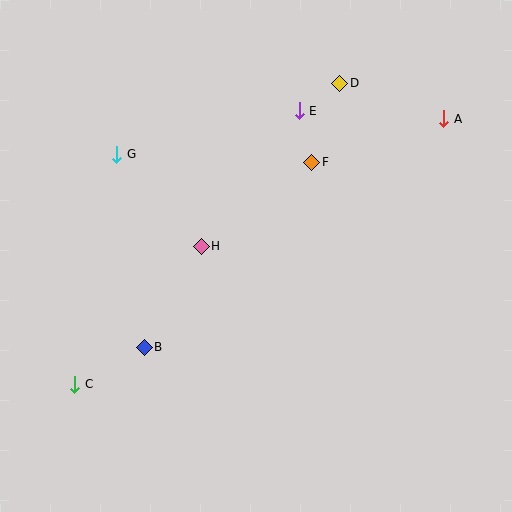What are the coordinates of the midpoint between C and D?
The midpoint between C and D is at (207, 234).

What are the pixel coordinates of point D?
Point D is at (340, 83).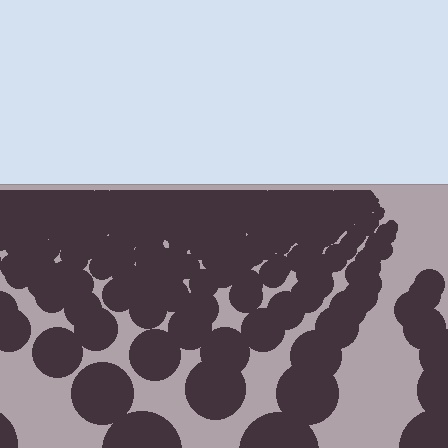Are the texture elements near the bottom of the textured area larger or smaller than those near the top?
Larger. Near the bottom, elements are closer to the viewer and appear at a bigger on-screen size.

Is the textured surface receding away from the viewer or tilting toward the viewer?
The surface is receding away from the viewer. Texture elements get smaller and denser toward the top.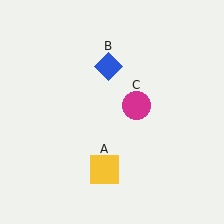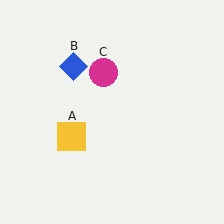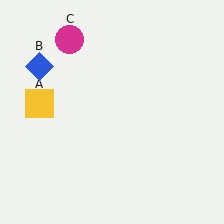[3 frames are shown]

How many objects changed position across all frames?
3 objects changed position: yellow square (object A), blue diamond (object B), magenta circle (object C).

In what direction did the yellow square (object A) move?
The yellow square (object A) moved up and to the left.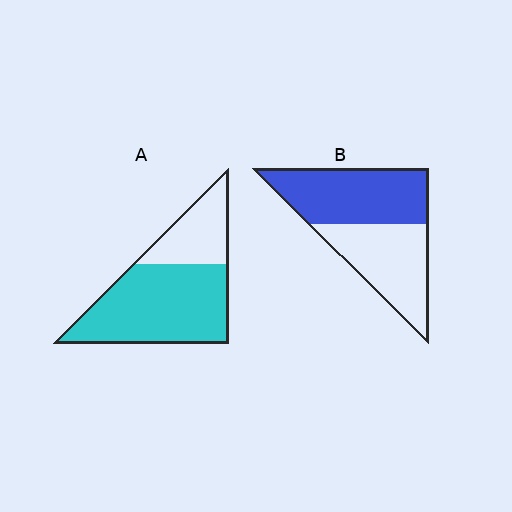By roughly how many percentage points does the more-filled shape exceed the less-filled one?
By roughly 15 percentage points (A over B).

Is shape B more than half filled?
Roughly half.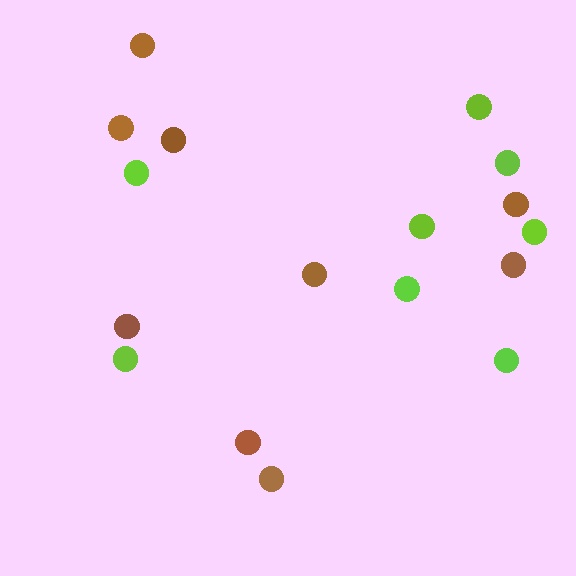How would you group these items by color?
There are 2 groups: one group of lime circles (8) and one group of brown circles (9).